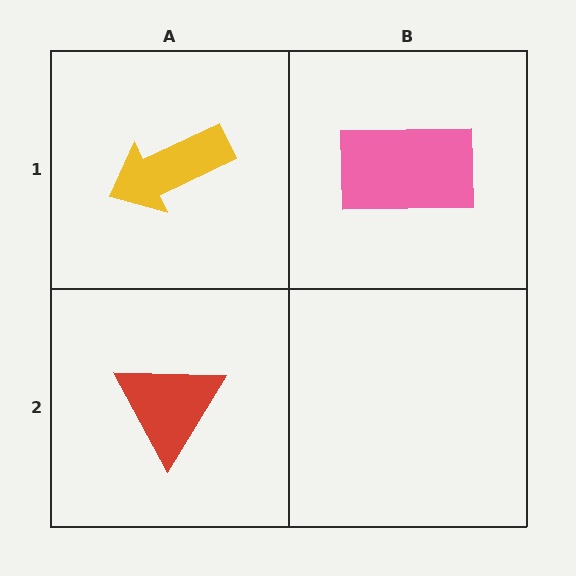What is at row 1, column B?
A pink rectangle.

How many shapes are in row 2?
1 shape.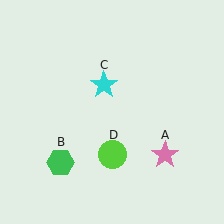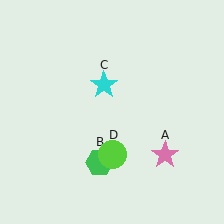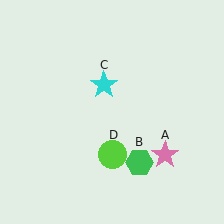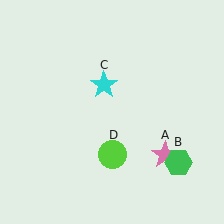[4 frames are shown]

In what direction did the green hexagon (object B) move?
The green hexagon (object B) moved right.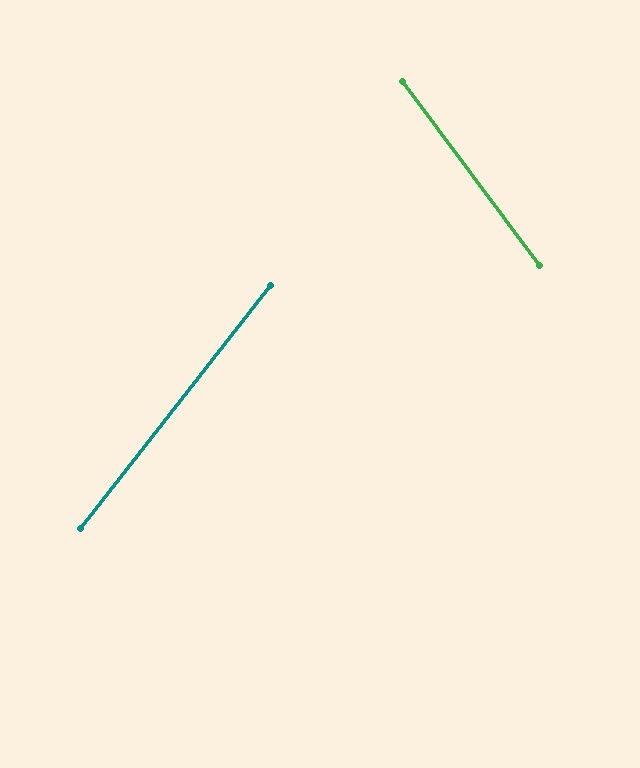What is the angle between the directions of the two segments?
Approximately 75 degrees.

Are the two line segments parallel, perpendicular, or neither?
Neither parallel nor perpendicular — they differ by about 75°.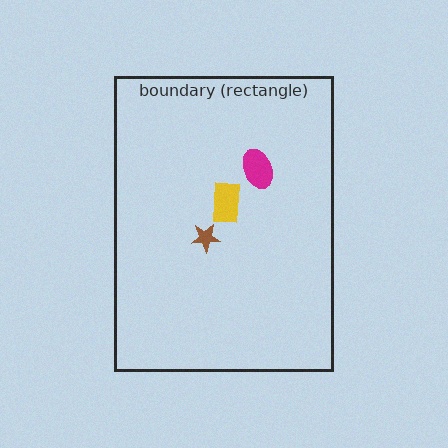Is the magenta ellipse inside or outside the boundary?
Inside.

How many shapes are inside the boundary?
3 inside, 0 outside.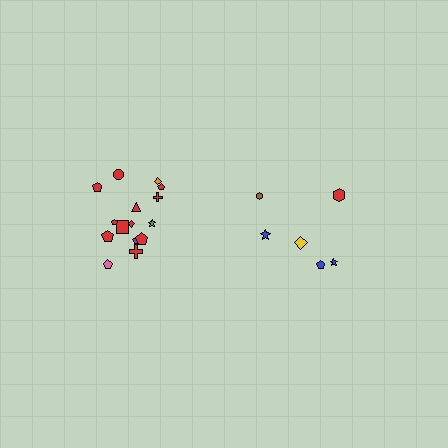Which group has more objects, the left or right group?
The left group.